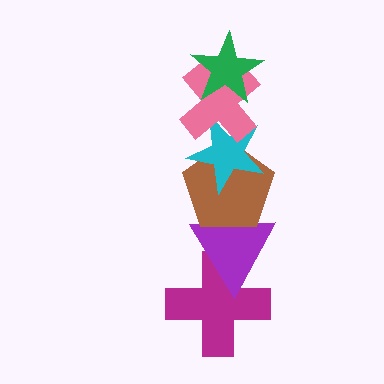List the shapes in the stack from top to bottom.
From top to bottom: the green star, the pink cross, the cyan star, the brown pentagon, the purple triangle, the magenta cross.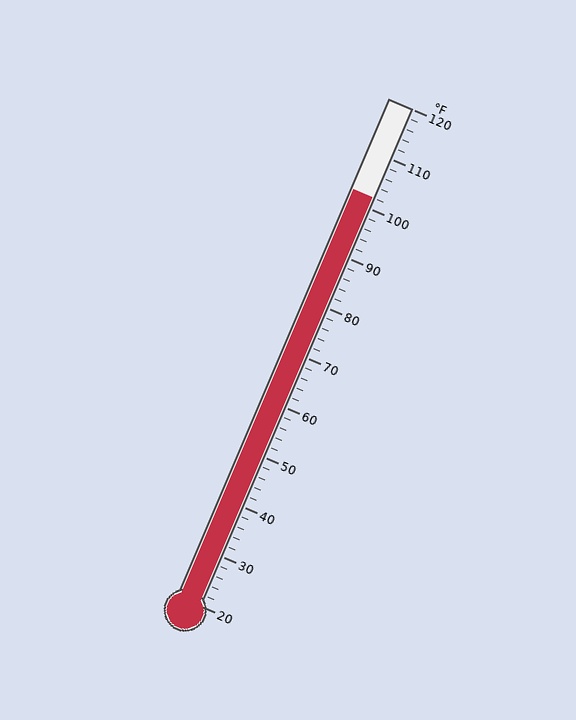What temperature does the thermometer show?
The thermometer shows approximately 102°F.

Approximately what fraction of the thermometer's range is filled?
The thermometer is filled to approximately 80% of its range.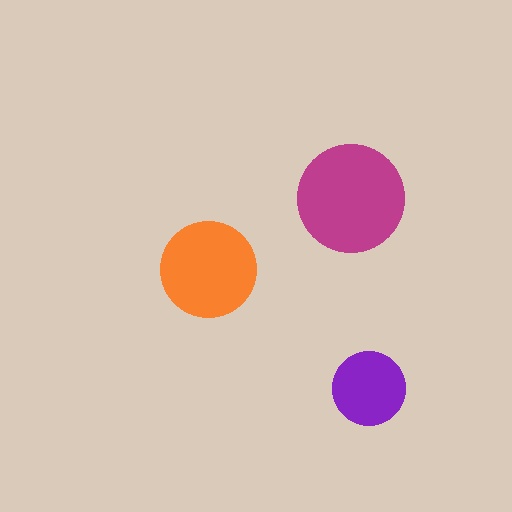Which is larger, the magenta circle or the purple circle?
The magenta one.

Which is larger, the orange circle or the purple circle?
The orange one.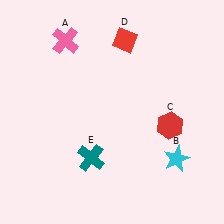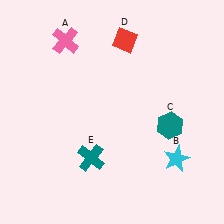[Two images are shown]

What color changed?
The hexagon (C) changed from red in Image 1 to teal in Image 2.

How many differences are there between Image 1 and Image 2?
There is 1 difference between the two images.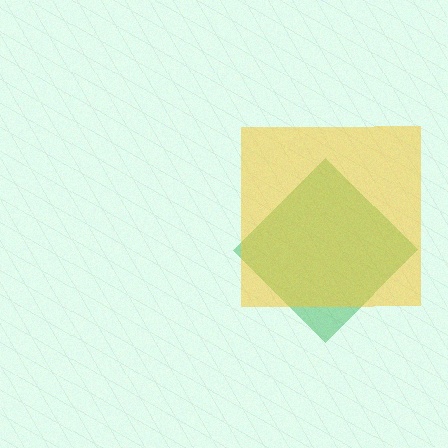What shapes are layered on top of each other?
The layered shapes are: a green diamond, a yellow square.